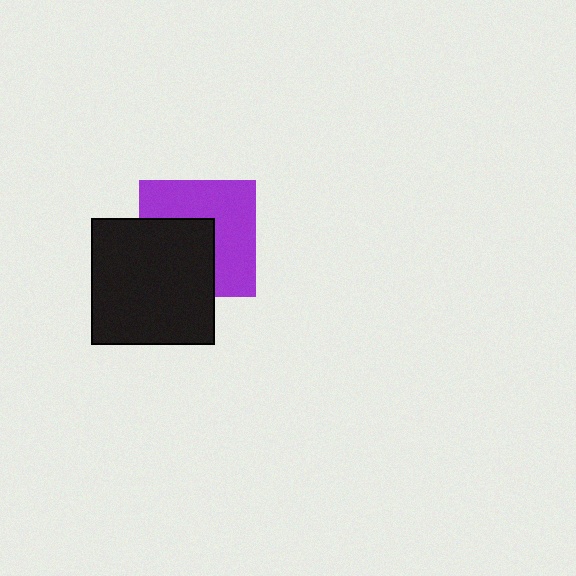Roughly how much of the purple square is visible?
About half of it is visible (roughly 56%).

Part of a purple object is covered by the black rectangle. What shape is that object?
It is a square.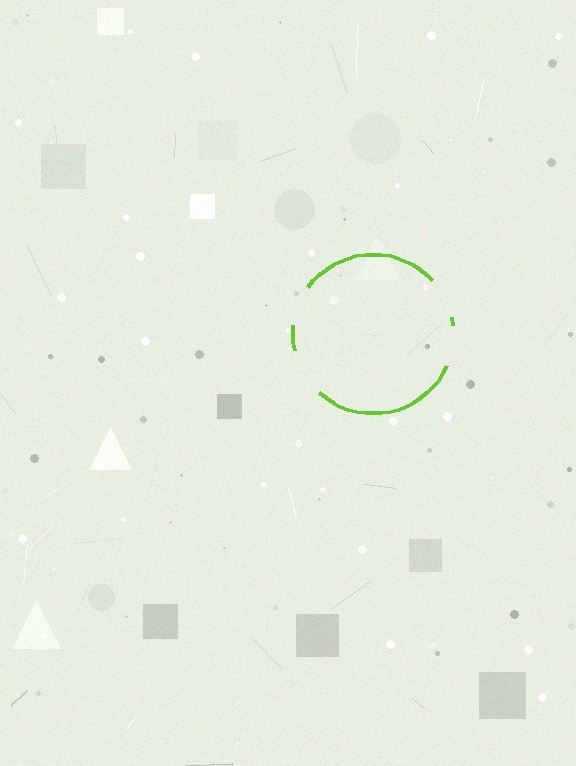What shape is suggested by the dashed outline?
The dashed outline suggests a circle.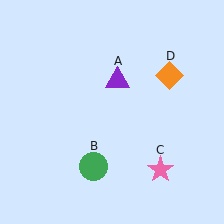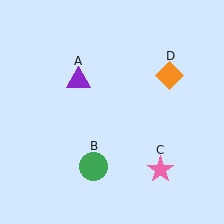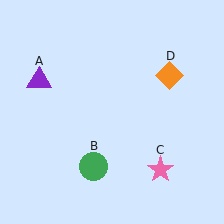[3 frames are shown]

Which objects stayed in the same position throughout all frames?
Green circle (object B) and pink star (object C) and orange diamond (object D) remained stationary.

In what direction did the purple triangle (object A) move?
The purple triangle (object A) moved left.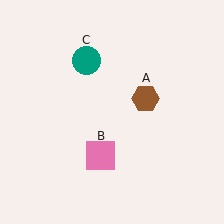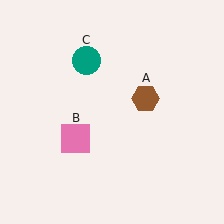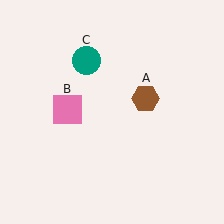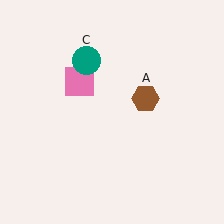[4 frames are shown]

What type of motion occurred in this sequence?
The pink square (object B) rotated clockwise around the center of the scene.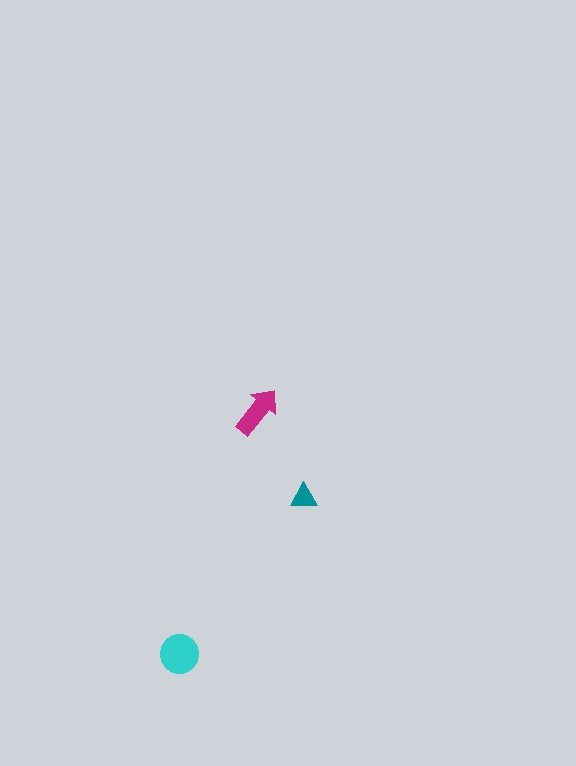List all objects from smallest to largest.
The teal triangle, the magenta arrow, the cyan circle.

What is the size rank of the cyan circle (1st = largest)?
1st.